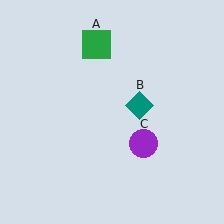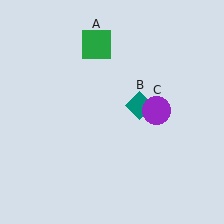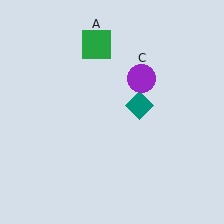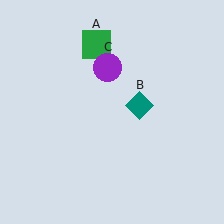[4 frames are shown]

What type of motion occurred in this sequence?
The purple circle (object C) rotated counterclockwise around the center of the scene.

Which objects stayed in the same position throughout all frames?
Green square (object A) and teal diamond (object B) remained stationary.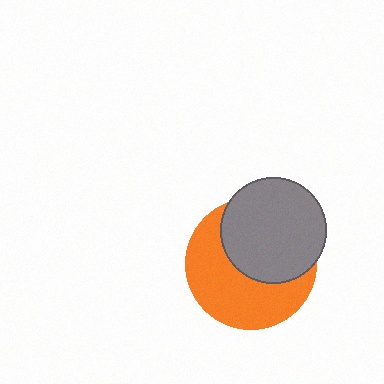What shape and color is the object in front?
The object in front is a gray circle.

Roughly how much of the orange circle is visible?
About half of it is visible (roughly 53%).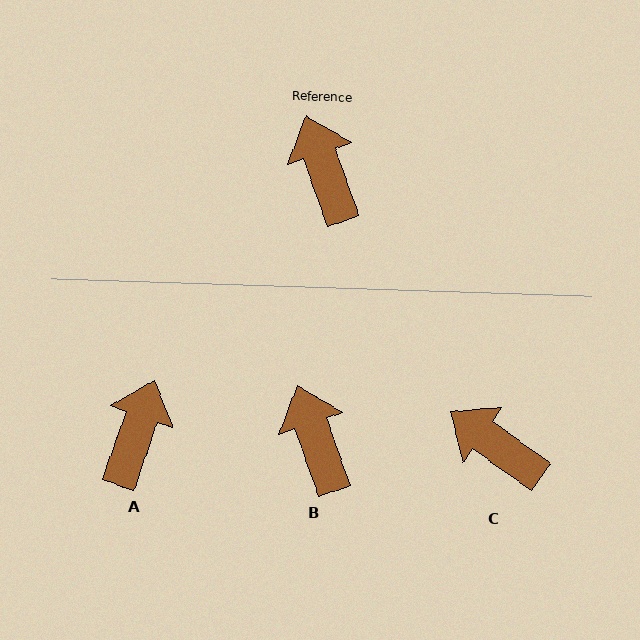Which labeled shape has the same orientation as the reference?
B.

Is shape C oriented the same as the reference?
No, it is off by about 35 degrees.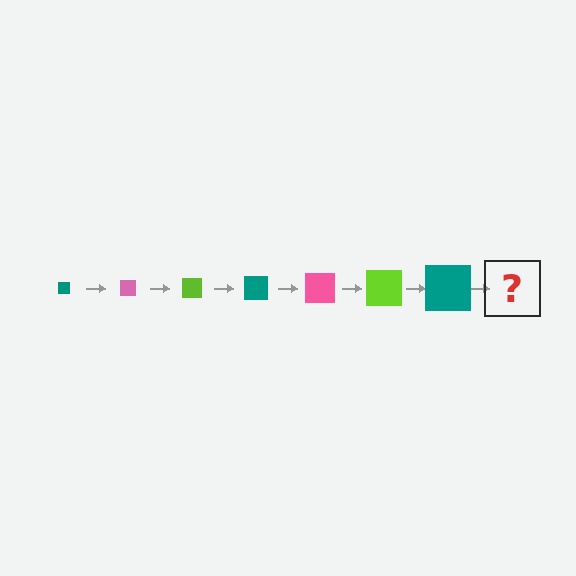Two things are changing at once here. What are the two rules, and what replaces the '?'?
The two rules are that the square grows larger each step and the color cycles through teal, pink, and lime. The '?' should be a pink square, larger than the previous one.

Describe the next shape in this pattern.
It should be a pink square, larger than the previous one.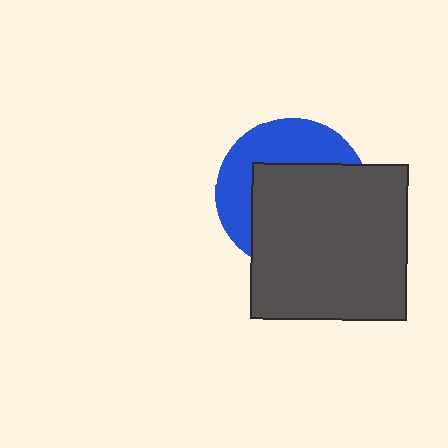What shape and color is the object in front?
The object in front is a dark gray square.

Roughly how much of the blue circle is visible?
A small part of it is visible (roughly 39%).